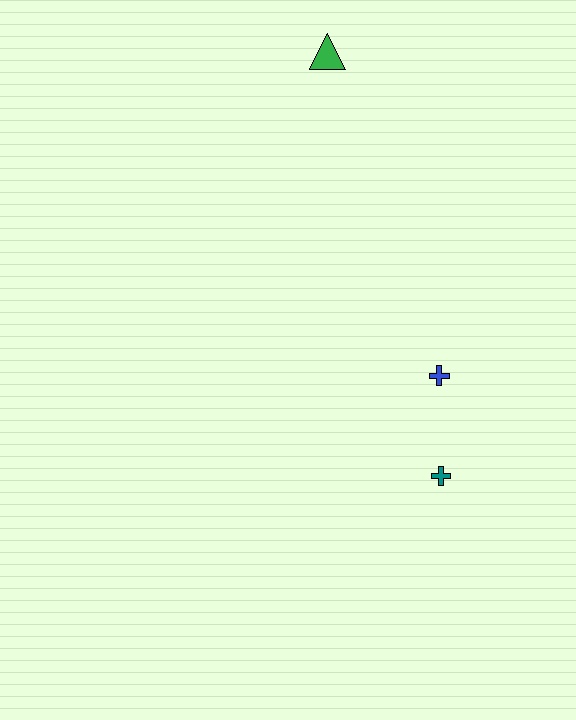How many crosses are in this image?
There are 2 crosses.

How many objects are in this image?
There are 3 objects.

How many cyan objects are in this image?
There are no cyan objects.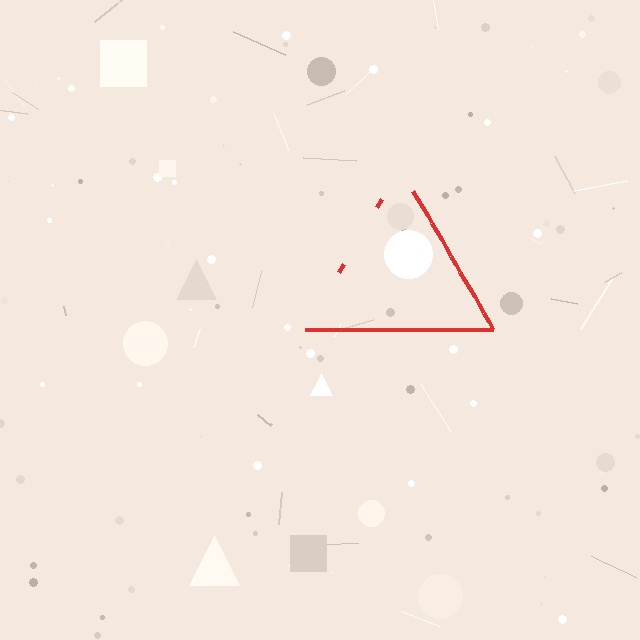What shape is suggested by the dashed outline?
The dashed outline suggests a triangle.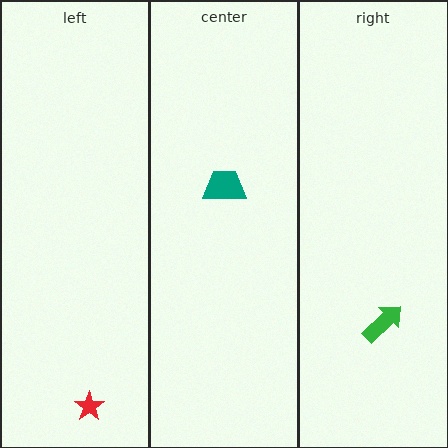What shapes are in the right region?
The green arrow.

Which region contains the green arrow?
The right region.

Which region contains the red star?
The left region.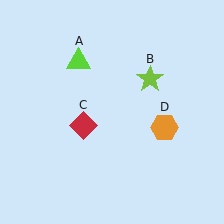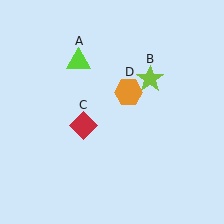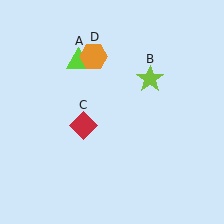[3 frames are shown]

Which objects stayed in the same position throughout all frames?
Lime triangle (object A) and lime star (object B) and red diamond (object C) remained stationary.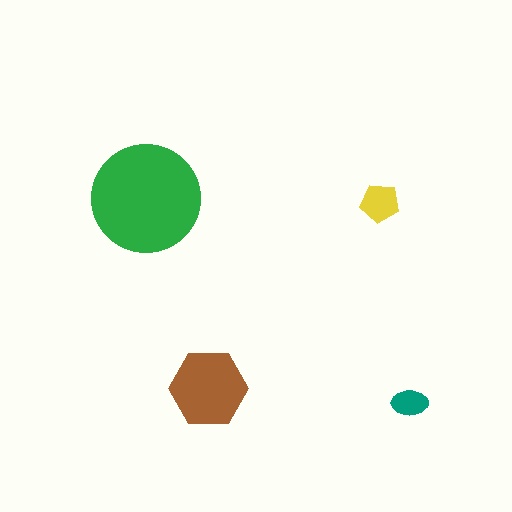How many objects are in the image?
There are 4 objects in the image.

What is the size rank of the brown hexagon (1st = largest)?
2nd.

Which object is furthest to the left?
The green circle is leftmost.